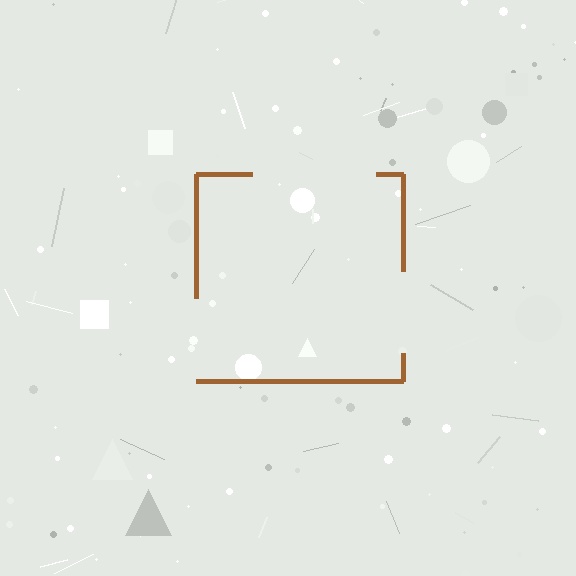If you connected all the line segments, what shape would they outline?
They would outline a square.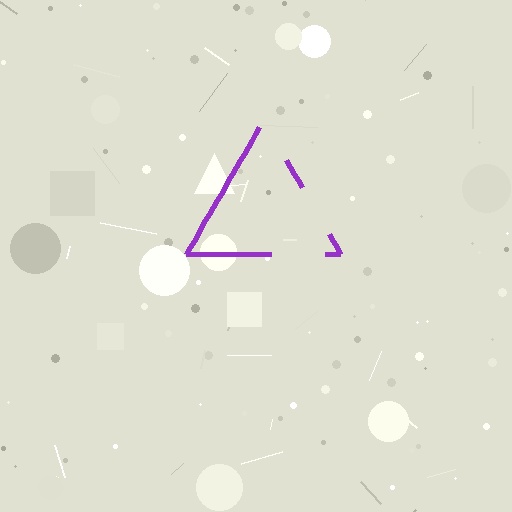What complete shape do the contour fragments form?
The contour fragments form a triangle.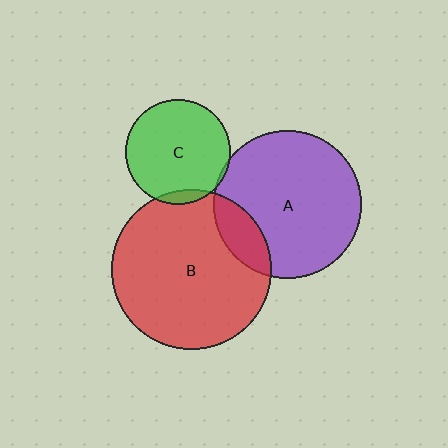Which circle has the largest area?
Circle B (red).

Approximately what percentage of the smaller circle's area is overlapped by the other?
Approximately 15%.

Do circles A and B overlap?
Yes.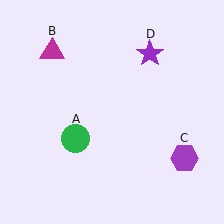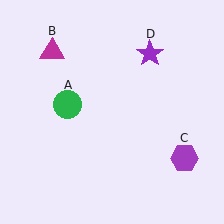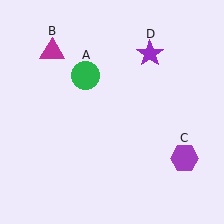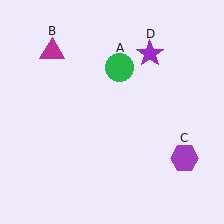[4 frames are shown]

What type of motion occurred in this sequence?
The green circle (object A) rotated clockwise around the center of the scene.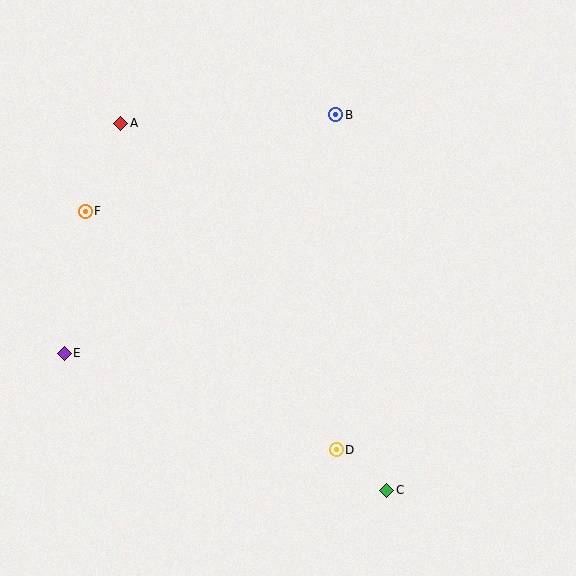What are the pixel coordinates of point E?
Point E is at (64, 353).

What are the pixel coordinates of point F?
Point F is at (85, 212).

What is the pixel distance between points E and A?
The distance between E and A is 237 pixels.